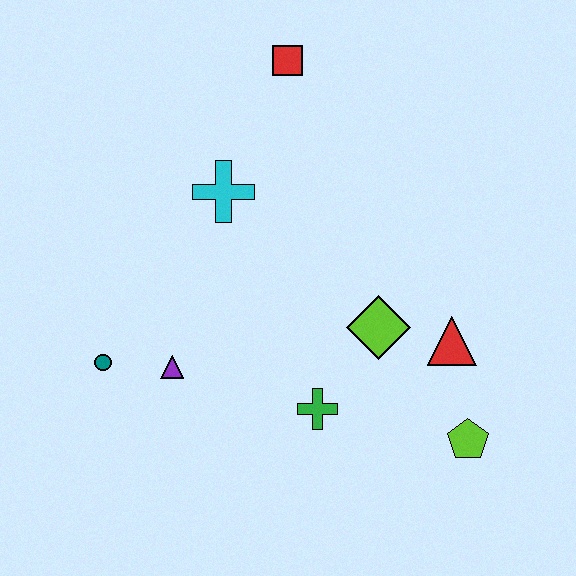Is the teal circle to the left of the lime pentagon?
Yes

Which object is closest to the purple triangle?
The teal circle is closest to the purple triangle.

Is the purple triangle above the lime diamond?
No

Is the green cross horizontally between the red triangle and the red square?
Yes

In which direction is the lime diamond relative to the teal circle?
The lime diamond is to the right of the teal circle.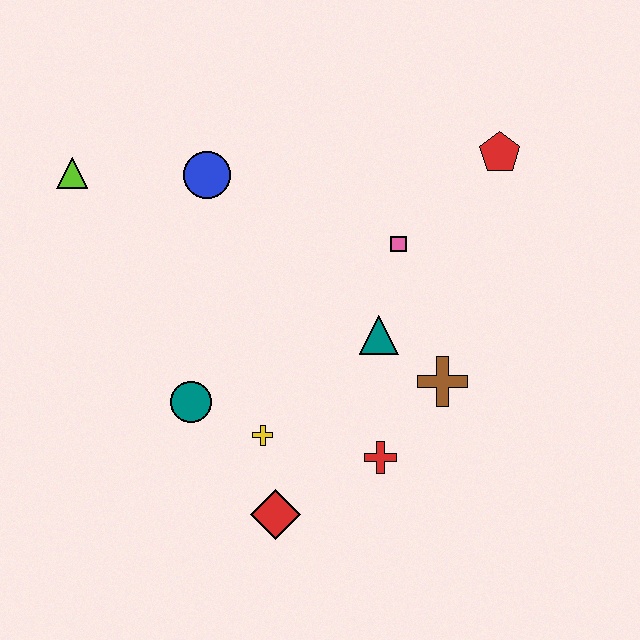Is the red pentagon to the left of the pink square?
No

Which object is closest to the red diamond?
The yellow cross is closest to the red diamond.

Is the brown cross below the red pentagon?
Yes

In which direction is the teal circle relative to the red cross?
The teal circle is to the left of the red cross.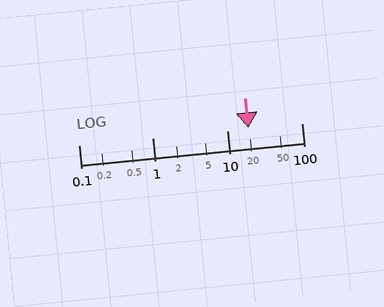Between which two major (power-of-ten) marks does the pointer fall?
The pointer is between 10 and 100.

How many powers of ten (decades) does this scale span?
The scale spans 3 decades, from 0.1 to 100.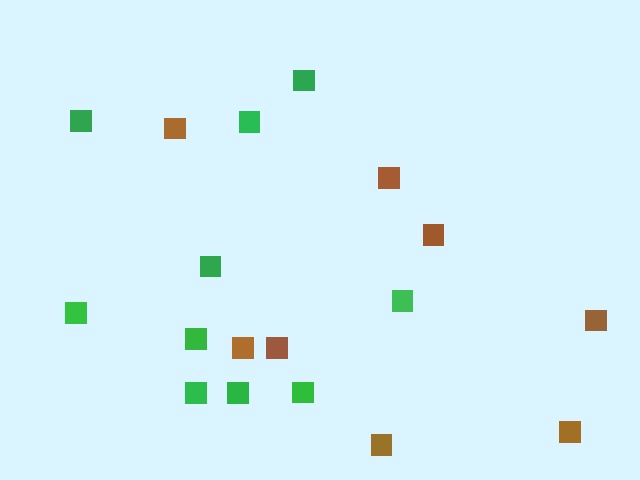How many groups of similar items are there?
There are 2 groups: one group of brown squares (8) and one group of green squares (10).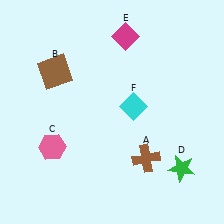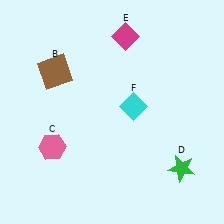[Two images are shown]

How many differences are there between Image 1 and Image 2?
There is 1 difference between the two images.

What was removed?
The brown cross (A) was removed in Image 2.